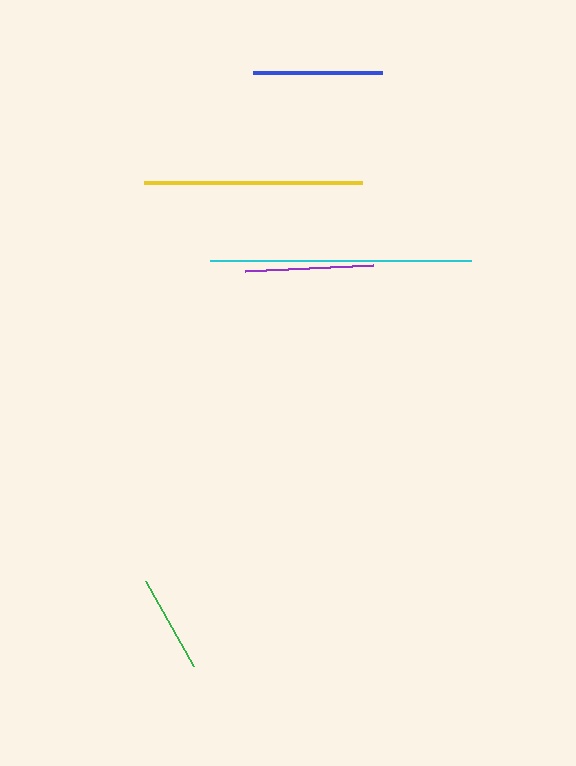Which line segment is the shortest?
The green line is the shortest at approximately 98 pixels.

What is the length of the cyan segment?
The cyan segment is approximately 261 pixels long.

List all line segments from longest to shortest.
From longest to shortest: cyan, yellow, blue, purple, green.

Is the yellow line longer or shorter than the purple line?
The yellow line is longer than the purple line.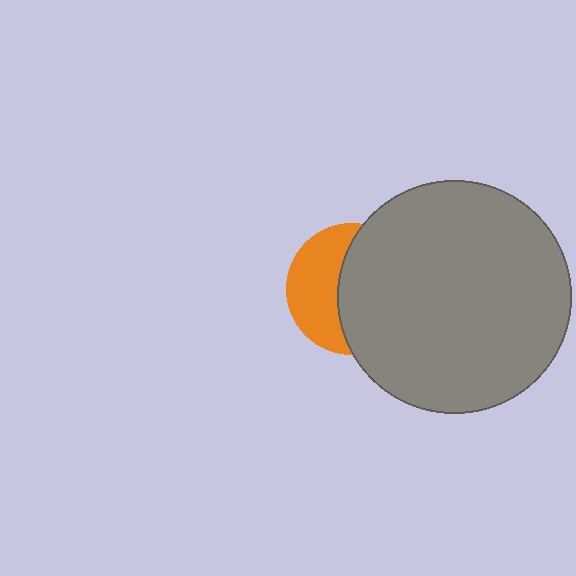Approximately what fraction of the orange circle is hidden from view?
Roughly 58% of the orange circle is hidden behind the gray circle.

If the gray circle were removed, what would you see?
You would see the complete orange circle.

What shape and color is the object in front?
The object in front is a gray circle.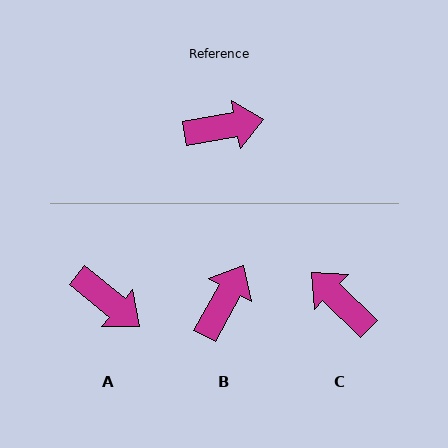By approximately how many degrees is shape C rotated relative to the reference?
Approximately 125 degrees counter-clockwise.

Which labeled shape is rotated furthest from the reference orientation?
C, about 125 degrees away.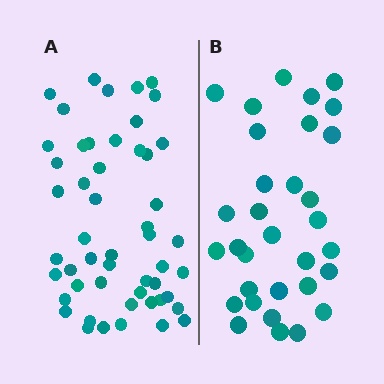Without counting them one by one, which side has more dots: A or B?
Region A (the left region) has more dots.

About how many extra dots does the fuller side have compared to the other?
Region A has approximately 20 more dots than region B.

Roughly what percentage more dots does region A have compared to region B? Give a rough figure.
About 60% more.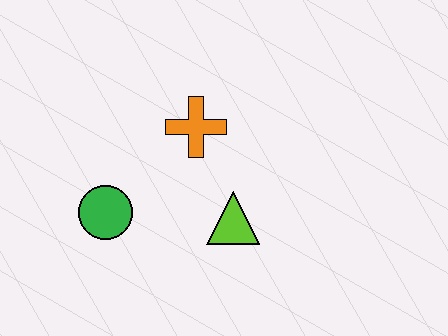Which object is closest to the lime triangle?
The orange cross is closest to the lime triangle.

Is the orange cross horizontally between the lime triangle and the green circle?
Yes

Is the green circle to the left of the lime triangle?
Yes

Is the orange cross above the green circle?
Yes